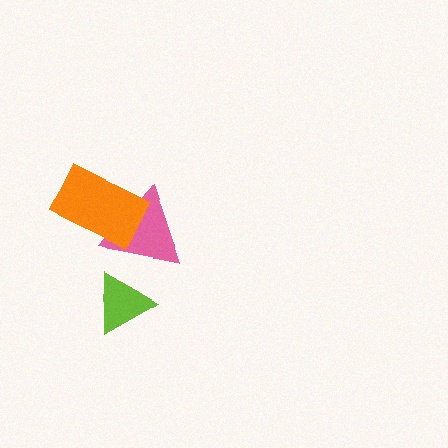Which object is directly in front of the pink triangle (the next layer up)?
The orange rectangle is directly in front of the pink triangle.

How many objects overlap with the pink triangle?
2 objects overlap with the pink triangle.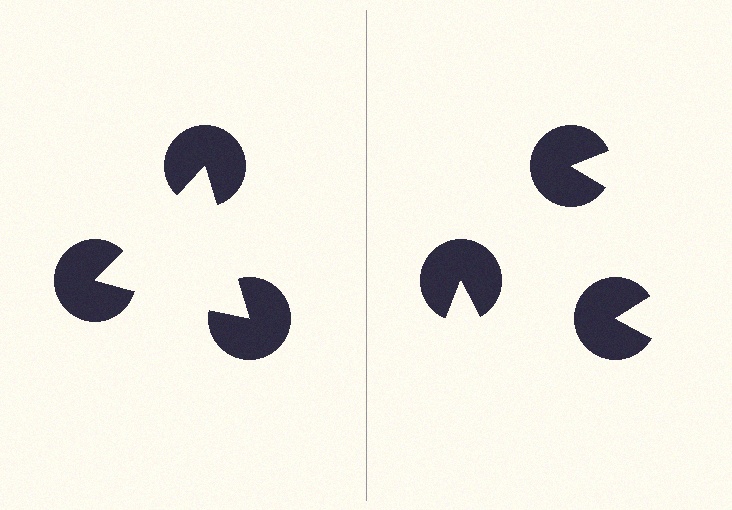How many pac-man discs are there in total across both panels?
6 — 3 on each side.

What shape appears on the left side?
An illusory triangle.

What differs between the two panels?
The pac-man discs are positioned identically on both sides; only the wedge orientations differ. On the left they align to a triangle; on the right they are misaligned.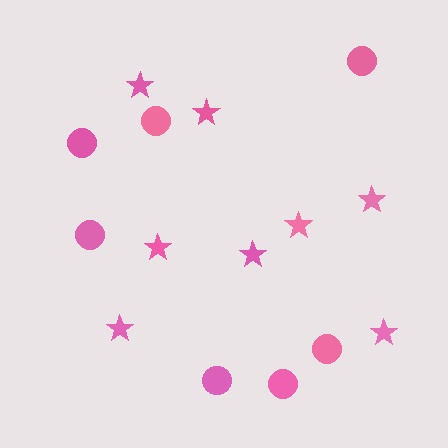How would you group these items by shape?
There are 2 groups: one group of circles (7) and one group of stars (8).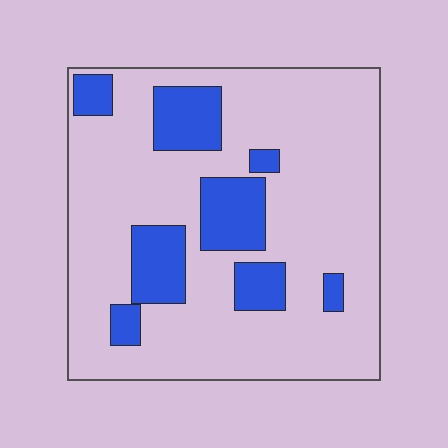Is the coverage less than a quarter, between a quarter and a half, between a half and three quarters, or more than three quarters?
Less than a quarter.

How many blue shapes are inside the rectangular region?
8.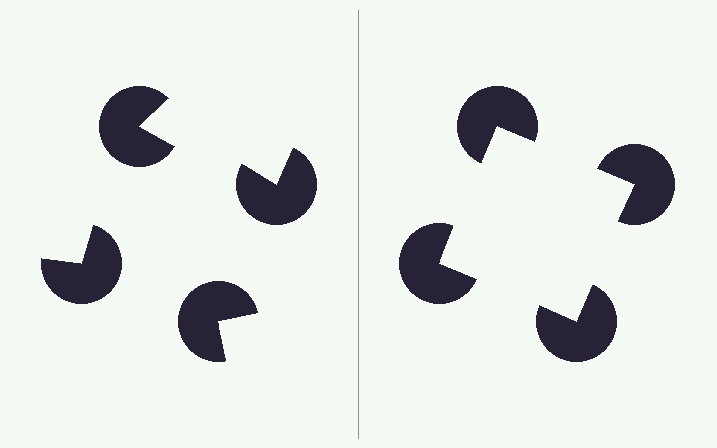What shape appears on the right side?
An illusory square.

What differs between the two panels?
The pac-man discs are positioned identically on both sides; only the wedge orientations differ. On the right they align to a square; on the left they are misaligned.